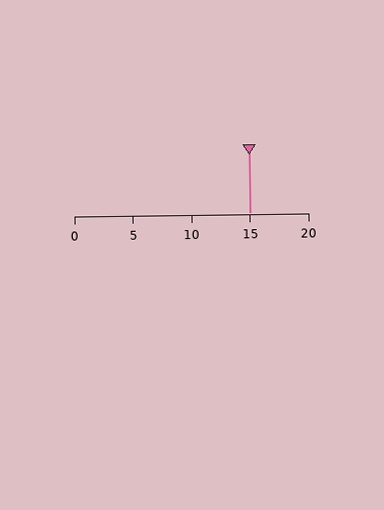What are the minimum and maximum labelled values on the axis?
The axis runs from 0 to 20.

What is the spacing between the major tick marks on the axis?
The major ticks are spaced 5 apart.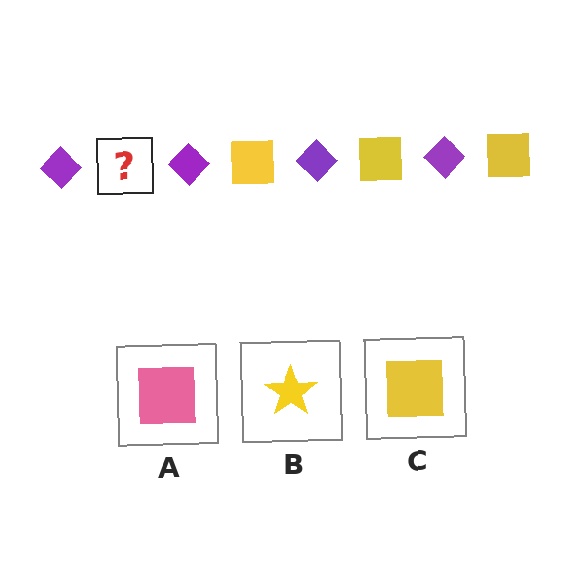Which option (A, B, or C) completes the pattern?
C.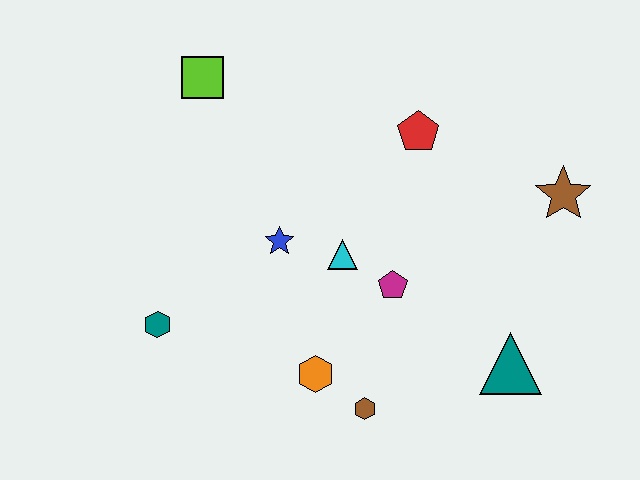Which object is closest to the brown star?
The red pentagon is closest to the brown star.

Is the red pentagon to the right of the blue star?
Yes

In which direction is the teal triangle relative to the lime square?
The teal triangle is to the right of the lime square.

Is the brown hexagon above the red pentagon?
No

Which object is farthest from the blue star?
The brown star is farthest from the blue star.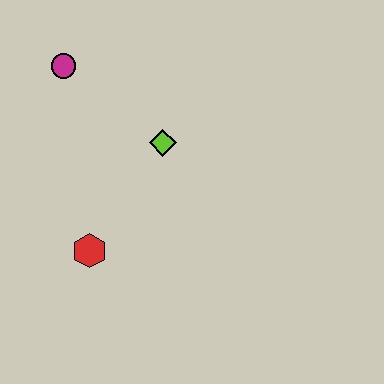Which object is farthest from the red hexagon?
The magenta circle is farthest from the red hexagon.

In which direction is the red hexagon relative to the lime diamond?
The red hexagon is below the lime diamond.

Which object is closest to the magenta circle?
The lime diamond is closest to the magenta circle.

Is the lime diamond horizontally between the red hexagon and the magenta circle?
No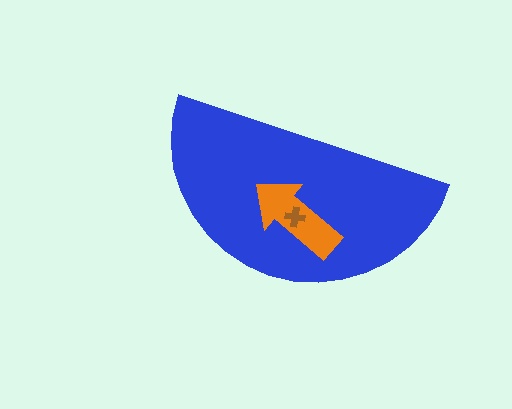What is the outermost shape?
The blue semicircle.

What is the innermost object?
The brown cross.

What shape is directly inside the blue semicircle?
The orange arrow.